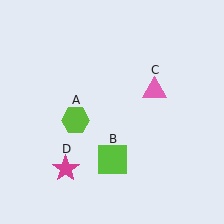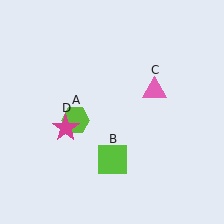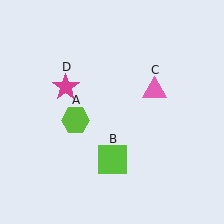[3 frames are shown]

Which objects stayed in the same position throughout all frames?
Lime hexagon (object A) and lime square (object B) and pink triangle (object C) remained stationary.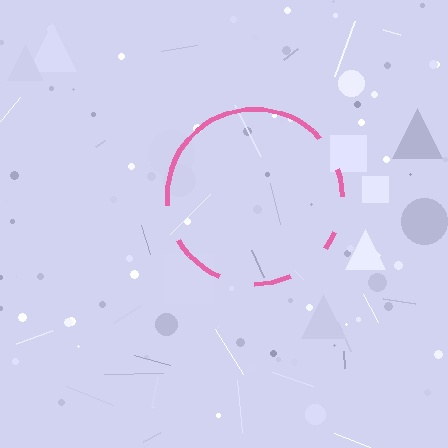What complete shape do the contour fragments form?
The contour fragments form a circle.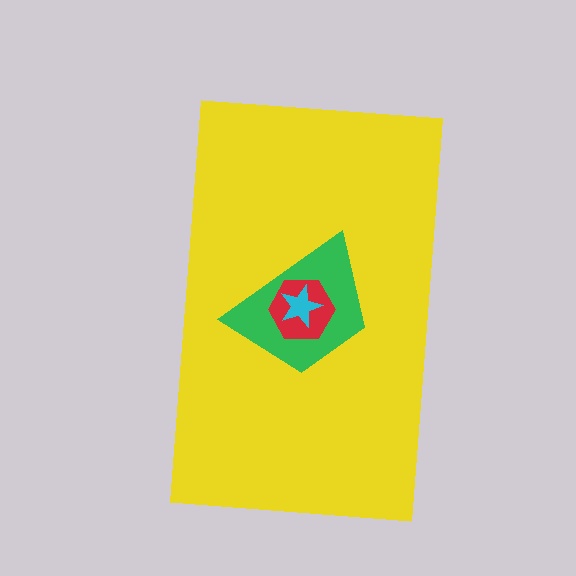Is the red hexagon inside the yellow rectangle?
Yes.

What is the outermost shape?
The yellow rectangle.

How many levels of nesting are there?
4.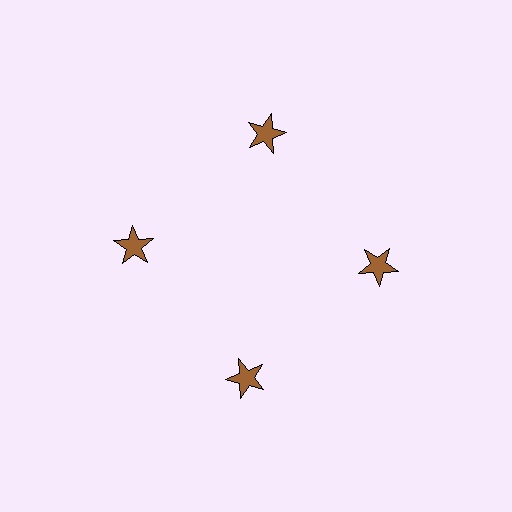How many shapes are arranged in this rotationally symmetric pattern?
There are 4 shapes, arranged in 4 groups of 1.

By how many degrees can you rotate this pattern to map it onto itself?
The pattern maps onto itself every 90 degrees of rotation.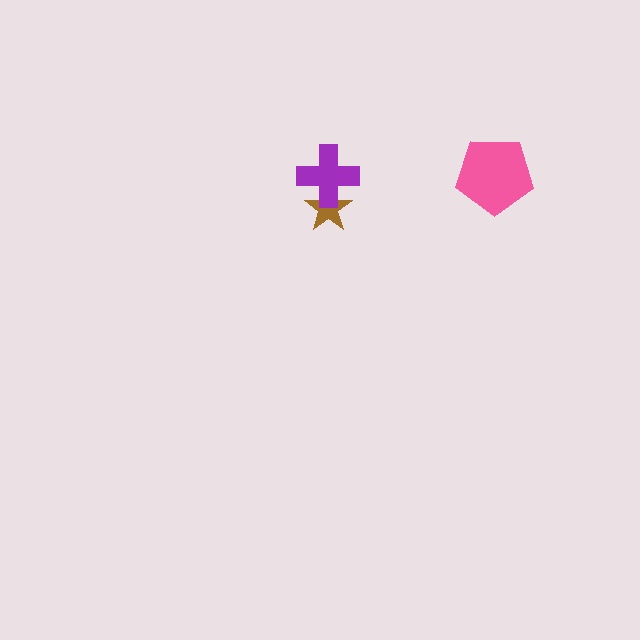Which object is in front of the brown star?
The purple cross is in front of the brown star.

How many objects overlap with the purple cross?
1 object overlaps with the purple cross.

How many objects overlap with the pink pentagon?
0 objects overlap with the pink pentagon.